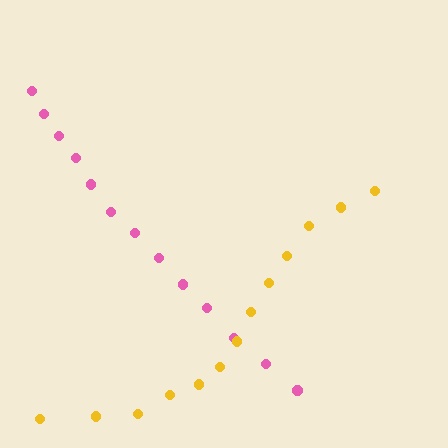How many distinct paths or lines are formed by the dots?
There are 2 distinct paths.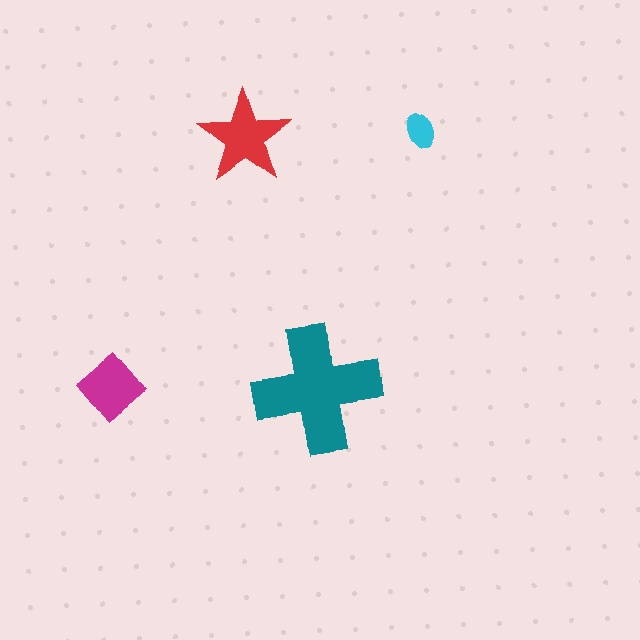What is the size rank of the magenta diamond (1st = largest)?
3rd.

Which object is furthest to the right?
The cyan ellipse is rightmost.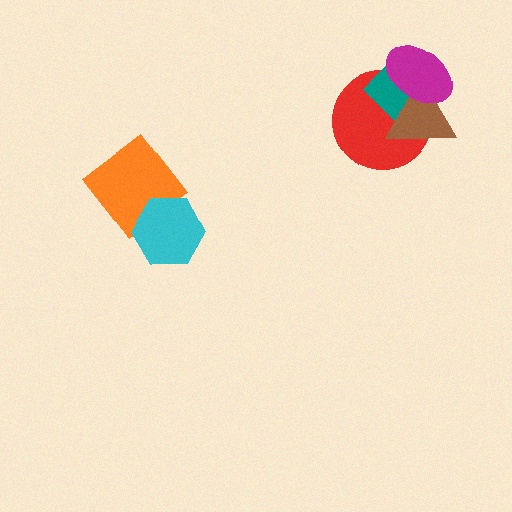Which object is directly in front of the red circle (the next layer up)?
The teal rectangle is directly in front of the red circle.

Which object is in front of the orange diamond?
The cyan hexagon is in front of the orange diamond.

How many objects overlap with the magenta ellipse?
3 objects overlap with the magenta ellipse.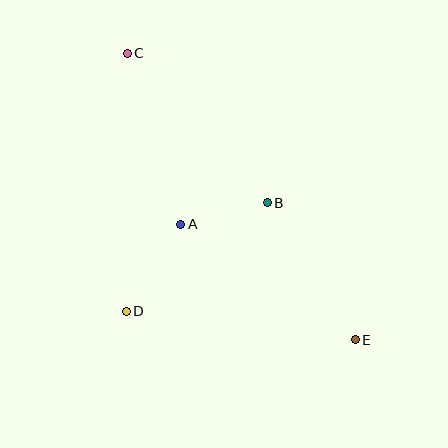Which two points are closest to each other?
Points A and B are closest to each other.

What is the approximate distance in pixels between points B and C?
The distance between B and C is approximately 205 pixels.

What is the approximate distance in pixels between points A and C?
The distance between A and C is approximately 179 pixels.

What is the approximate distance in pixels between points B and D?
The distance between B and D is approximately 178 pixels.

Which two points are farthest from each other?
Points C and E are farthest from each other.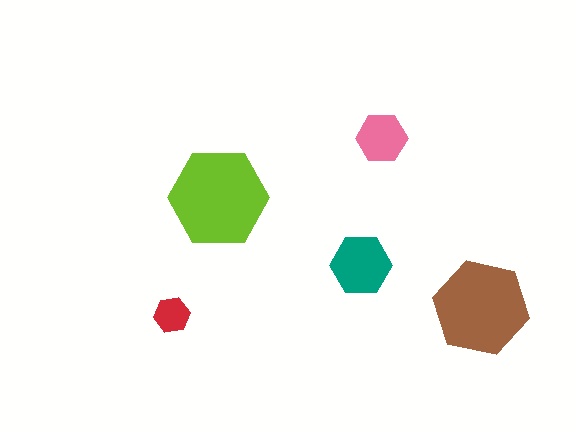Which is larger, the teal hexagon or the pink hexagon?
The teal one.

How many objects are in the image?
There are 5 objects in the image.